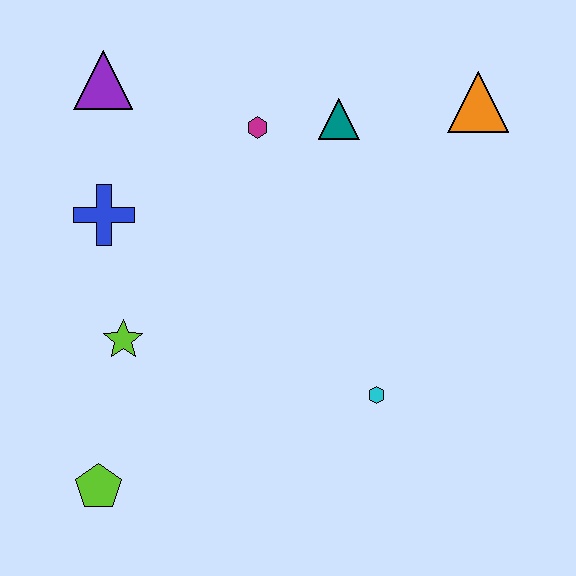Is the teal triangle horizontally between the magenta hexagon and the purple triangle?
No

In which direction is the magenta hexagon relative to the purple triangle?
The magenta hexagon is to the right of the purple triangle.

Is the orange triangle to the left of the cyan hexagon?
No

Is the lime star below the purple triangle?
Yes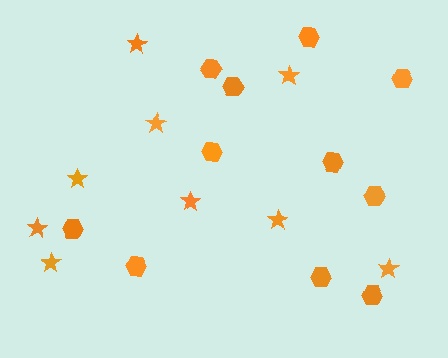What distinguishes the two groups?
There are 2 groups: one group of hexagons (11) and one group of stars (9).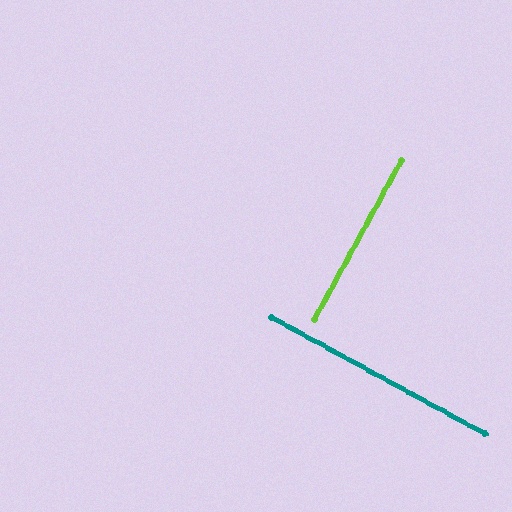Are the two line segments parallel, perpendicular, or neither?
Perpendicular — they meet at approximately 90°.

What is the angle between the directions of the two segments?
Approximately 90 degrees.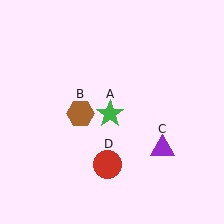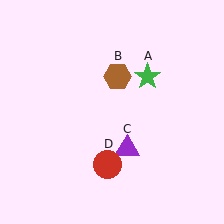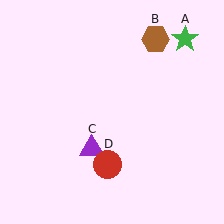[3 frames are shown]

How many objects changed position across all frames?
3 objects changed position: green star (object A), brown hexagon (object B), purple triangle (object C).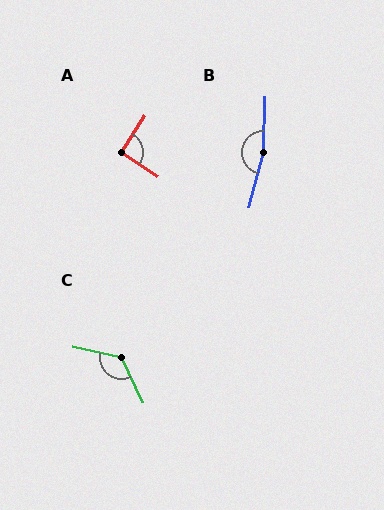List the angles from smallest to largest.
A (91°), C (128°), B (167°).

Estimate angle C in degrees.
Approximately 128 degrees.